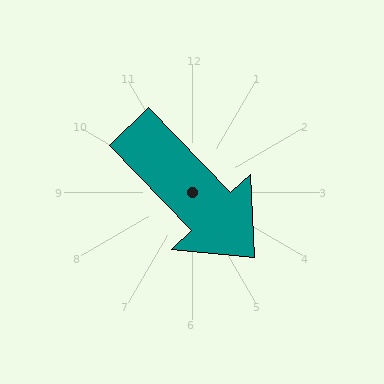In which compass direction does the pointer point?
Southeast.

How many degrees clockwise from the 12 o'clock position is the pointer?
Approximately 136 degrees.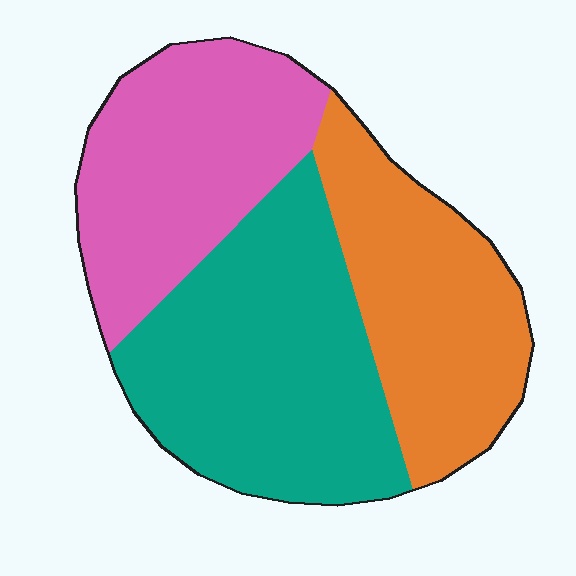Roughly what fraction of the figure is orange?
Orange covers around 30% of the figure.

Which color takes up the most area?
Teal, at roughly 40%.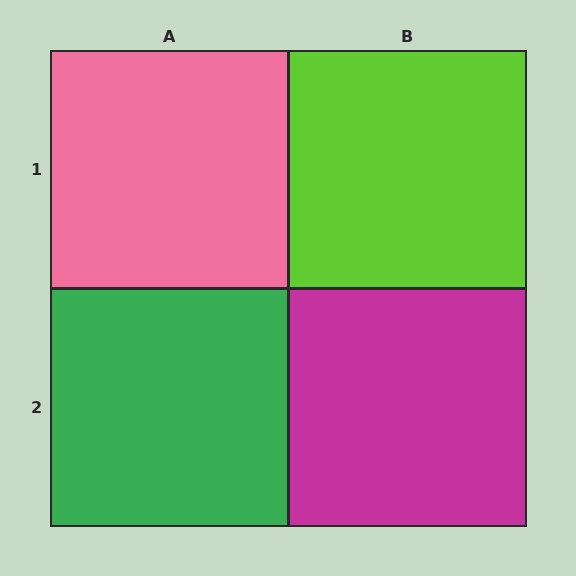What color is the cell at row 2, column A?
Green.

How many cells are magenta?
1 cell is magenta.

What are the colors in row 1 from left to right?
Pink, lime.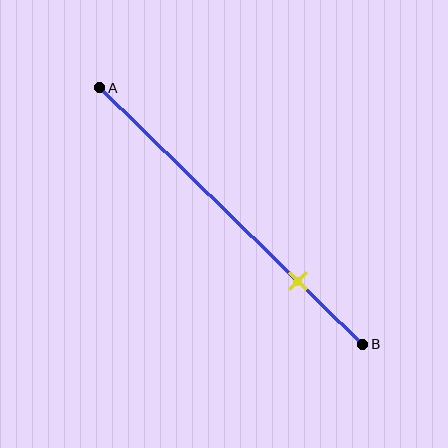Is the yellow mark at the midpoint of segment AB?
No, the mark is at about 75% from A, not at the 50% midpoint.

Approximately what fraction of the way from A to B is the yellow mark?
The yellow mark is approximately 75% of the way from A to B.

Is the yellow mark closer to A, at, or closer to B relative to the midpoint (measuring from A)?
The yellow mark is closer to point B than the midpoint of segment AB.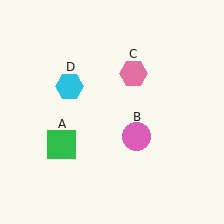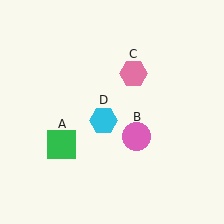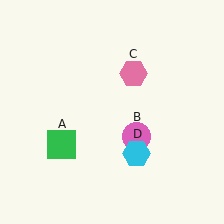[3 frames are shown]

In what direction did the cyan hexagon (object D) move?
The cyan hexagon (object D) moved down and to the right.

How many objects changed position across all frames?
1 object changed position: cyan hexagon (object D).